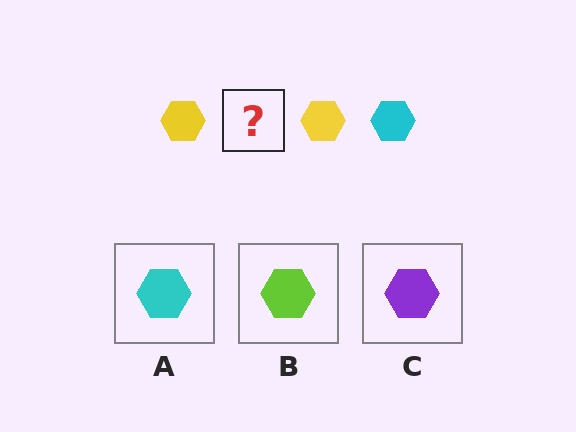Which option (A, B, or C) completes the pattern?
A.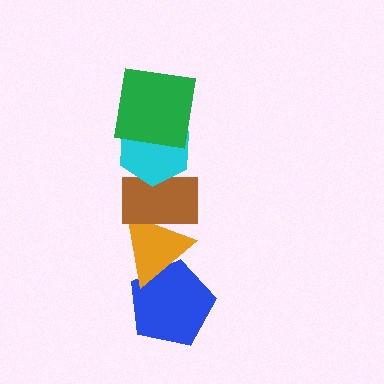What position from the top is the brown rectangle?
The brown rectangle is 3rd from the top.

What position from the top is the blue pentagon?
The blue pentagon is 5th from the top.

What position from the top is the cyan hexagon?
The cyan hexagon is 2nd from the top.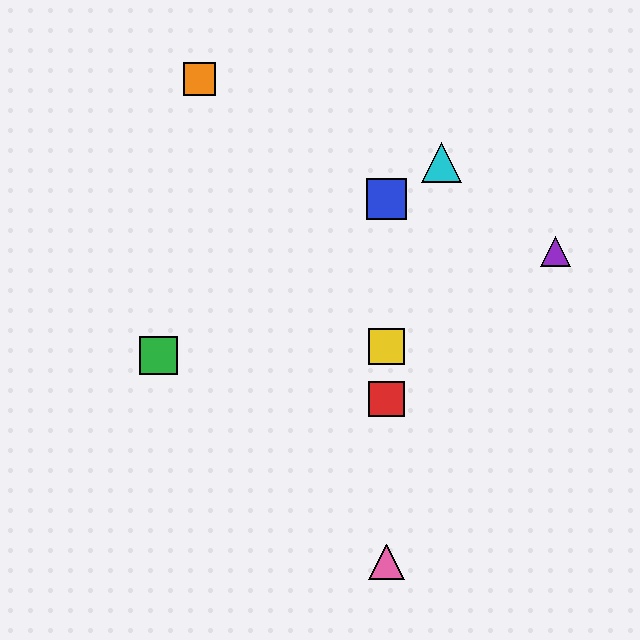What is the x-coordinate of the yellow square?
The yellow square is at x≈386.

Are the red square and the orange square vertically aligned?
No, the red square is at x≈386 and the orange square is at x≈199.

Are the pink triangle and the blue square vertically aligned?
Yes, both are at x≈386.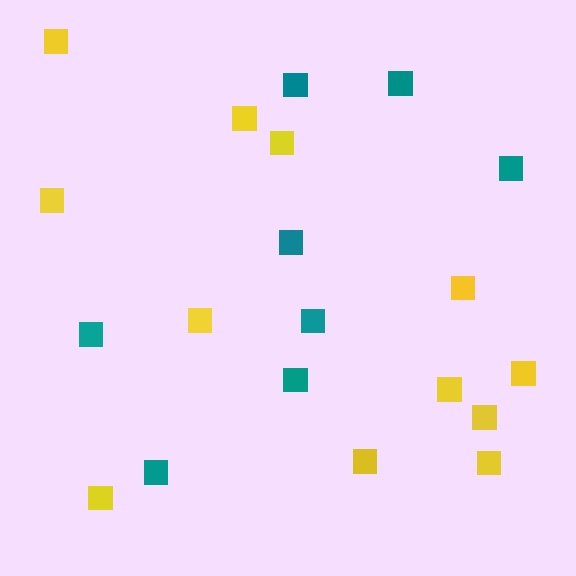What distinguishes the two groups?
There are 2 groups: one group of yellow squares (12) and one group of teal squares (8).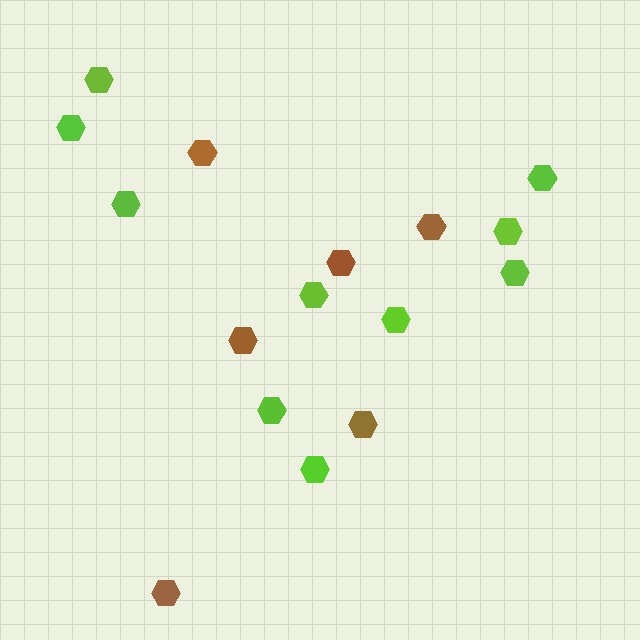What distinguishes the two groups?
There are 2 groups: one group of lime hexagons (10) and one group of brown hexagons (6).